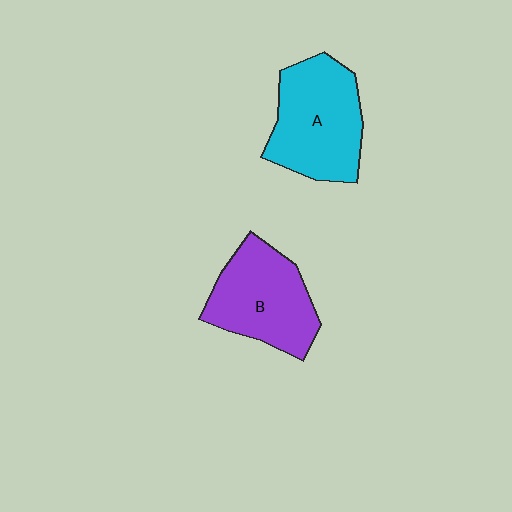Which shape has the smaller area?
Shape B (purple).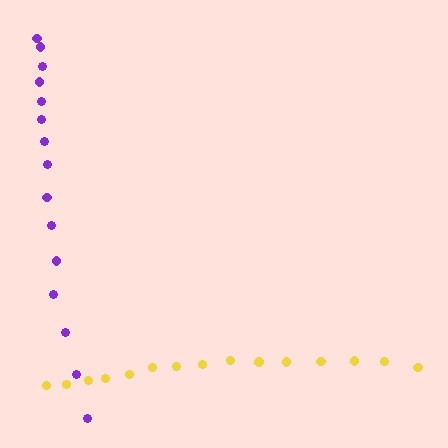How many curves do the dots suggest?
There are 2 distinct paths.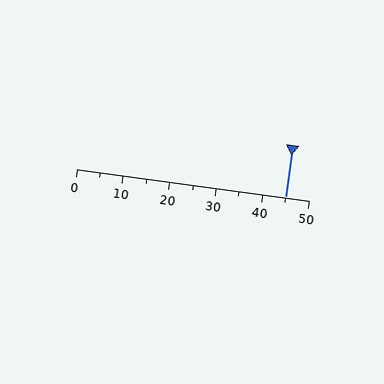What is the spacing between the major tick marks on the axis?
The major ticks are spaced 10 apart.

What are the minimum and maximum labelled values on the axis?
The axis runs from 0 to 50.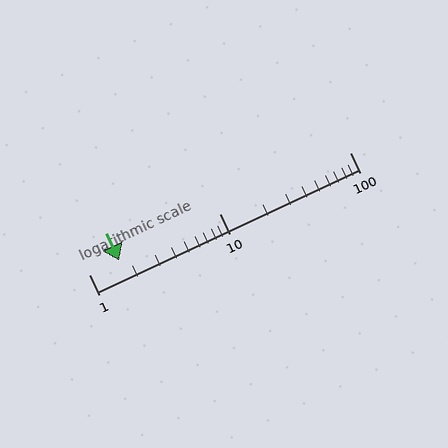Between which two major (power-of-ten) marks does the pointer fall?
The pointer is between 1 and 10.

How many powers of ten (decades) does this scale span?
The scale spans 2 decades, from 1 to 100.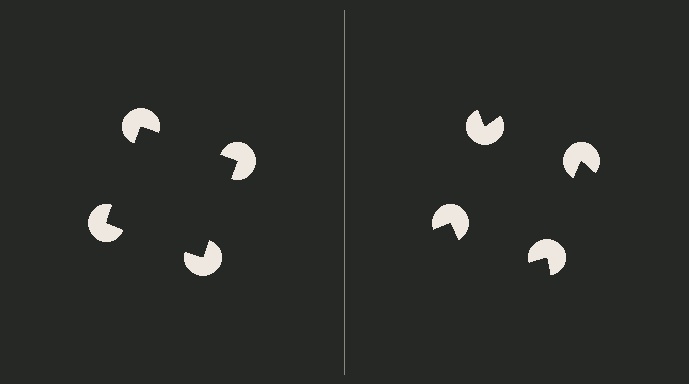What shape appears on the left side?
An illusory square.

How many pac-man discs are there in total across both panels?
8 — 4 on each side.